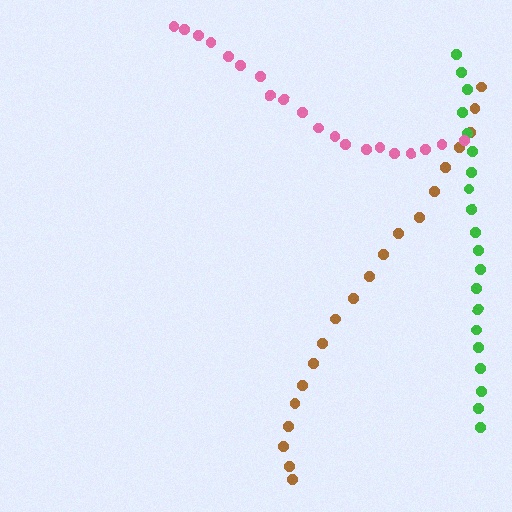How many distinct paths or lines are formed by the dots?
There are 3 distinct paths.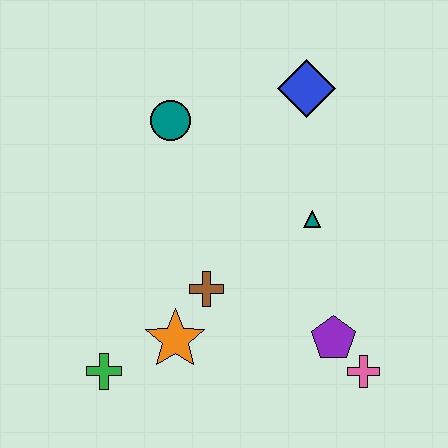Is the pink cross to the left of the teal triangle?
No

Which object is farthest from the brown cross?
The blue diamond is farthest from the brown cross.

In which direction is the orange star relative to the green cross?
The orange star is to the right of the green cross.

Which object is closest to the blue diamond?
The teal triangle is closest to the blue diamond.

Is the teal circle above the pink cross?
Yes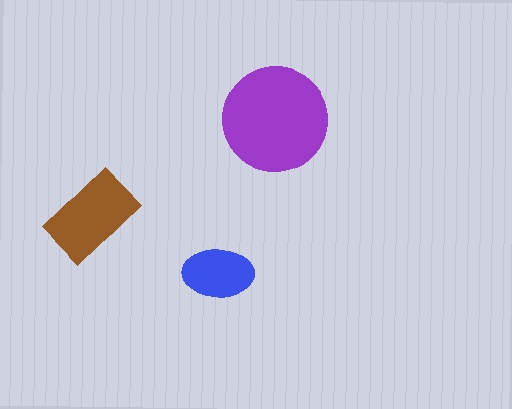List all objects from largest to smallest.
The purple circle, the brown rectangle, the blue ellipse.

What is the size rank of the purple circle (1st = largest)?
1st.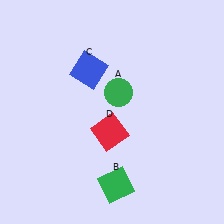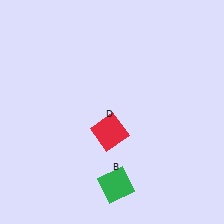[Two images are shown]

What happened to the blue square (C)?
The blue square (C) was removed in Image 2. It was in the top-left area of Image 1.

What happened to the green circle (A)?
The green circle (A) was removed in Image 2. It was in the top-right area of Image 1.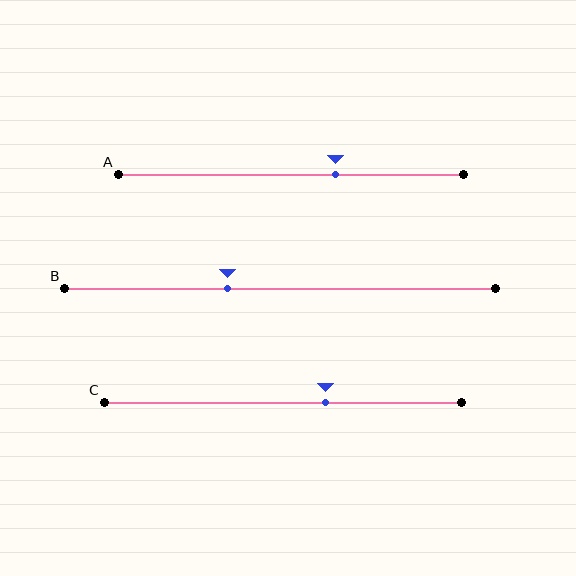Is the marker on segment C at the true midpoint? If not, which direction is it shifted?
No, the marker on segment C is shifted to the right by about 12% of the segment length.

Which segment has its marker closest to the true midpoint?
Segment C has its marker closest to the true midpoint.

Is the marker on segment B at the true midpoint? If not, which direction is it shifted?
No, the marker on segment B is shifted to the left by about 12% of the segment length.